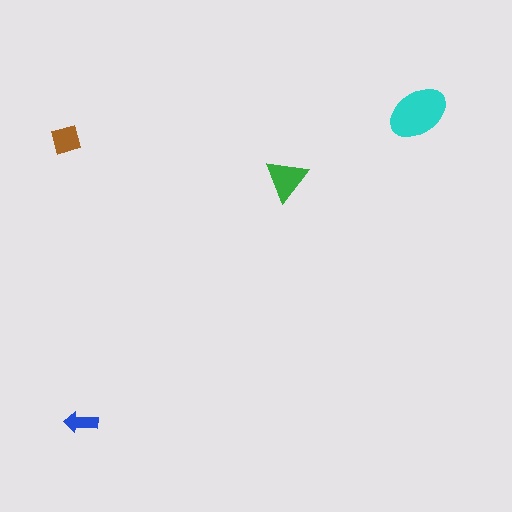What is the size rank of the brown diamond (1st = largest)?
3rd.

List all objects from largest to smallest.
The cyan ellipse, the green triangle, the brown diamond, the blue arrow.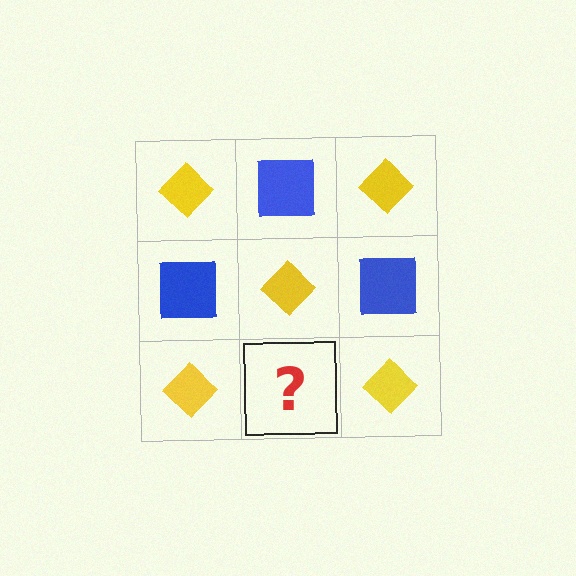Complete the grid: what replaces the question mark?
The question mark should be replaced with a blue square.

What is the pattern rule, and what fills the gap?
The rule is that it alternates yellow diamond and blue square in a checkerboard pattern. The gap should be filled with a blue square.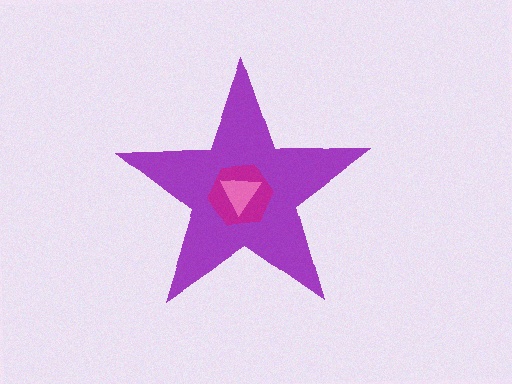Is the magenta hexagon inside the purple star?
Yes.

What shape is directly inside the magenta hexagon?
The pink triangle.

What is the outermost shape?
The purple star.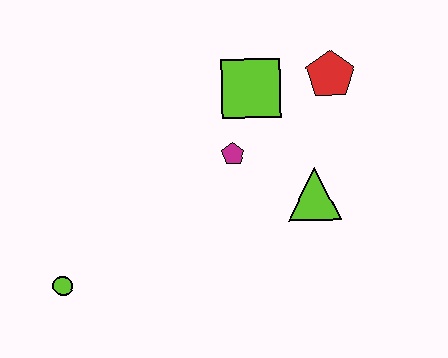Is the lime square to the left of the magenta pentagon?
No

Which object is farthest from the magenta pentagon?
The lime circle is farthest from the magenta pentagon.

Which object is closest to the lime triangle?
The magenta pentagon is closest to the lime triangle.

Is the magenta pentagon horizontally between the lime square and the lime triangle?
No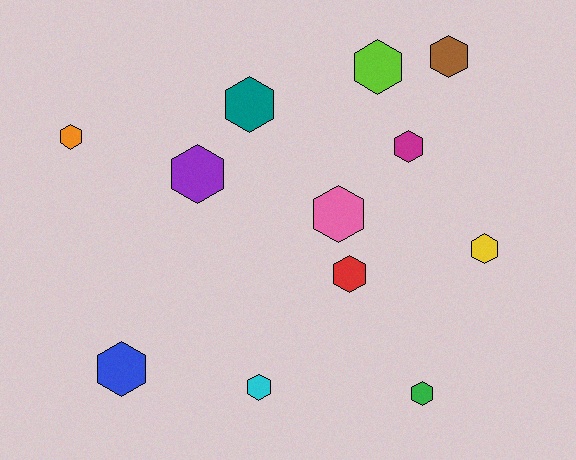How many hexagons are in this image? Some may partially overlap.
There are 12 hexagons.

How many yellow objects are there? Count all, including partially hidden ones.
There is 1 yellow object.